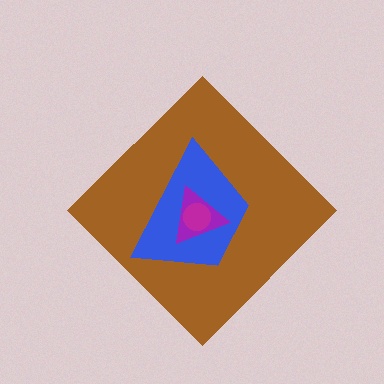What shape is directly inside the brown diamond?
The blue trapezoid.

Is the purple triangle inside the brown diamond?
Yes.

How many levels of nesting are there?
4.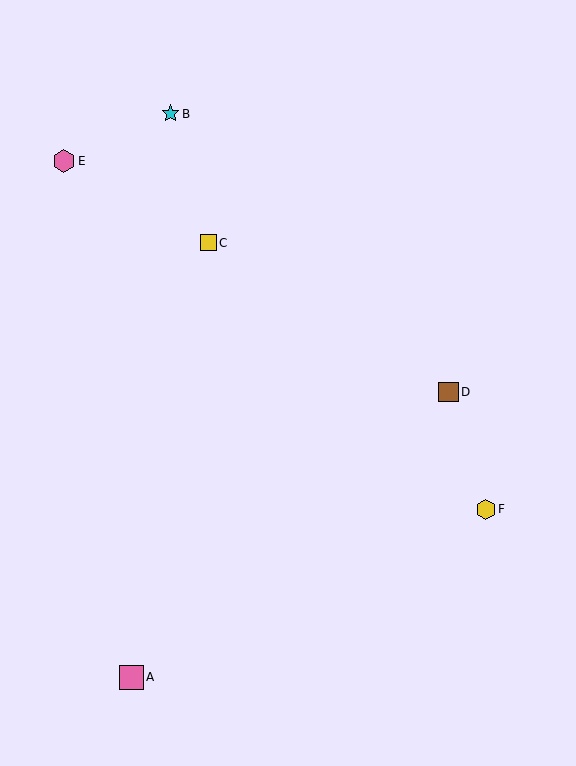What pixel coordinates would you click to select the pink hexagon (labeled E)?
Click at (64, 161) to select the pink hexagon E.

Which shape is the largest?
The pink square (labeled A) is the largest.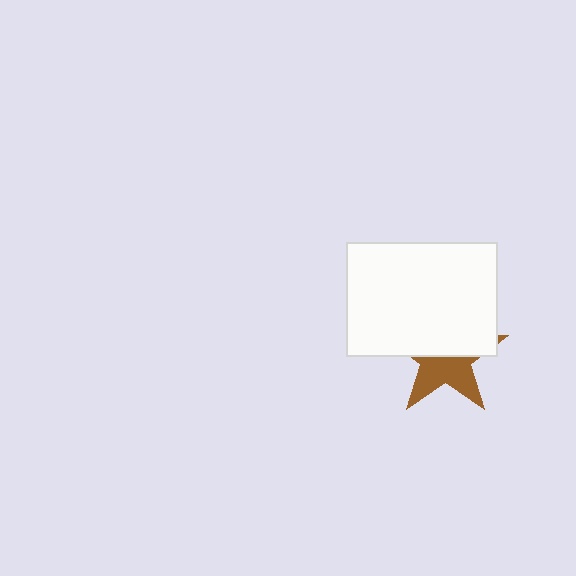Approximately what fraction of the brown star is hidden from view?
Roughly 55% of the brown star is hidden behind the white rectangle.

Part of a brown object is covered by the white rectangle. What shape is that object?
It is a star.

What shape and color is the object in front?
The object in front is a white rectangle.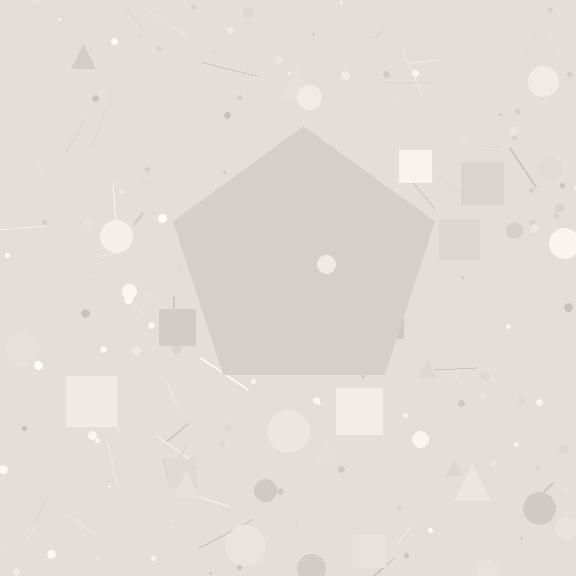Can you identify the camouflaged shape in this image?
The camouflaged shape is a pentagon.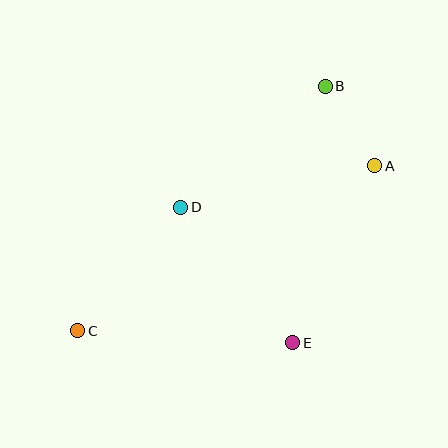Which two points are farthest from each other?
Points B and C are farthest from each other.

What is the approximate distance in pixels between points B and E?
The distance between B and E is approximately 259 pixels.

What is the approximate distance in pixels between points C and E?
The distance between C and E is approximately 215 pixels.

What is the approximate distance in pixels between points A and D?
The distance between A and D is approximately 198 pixels.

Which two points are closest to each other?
Points A and B are closest to each other.